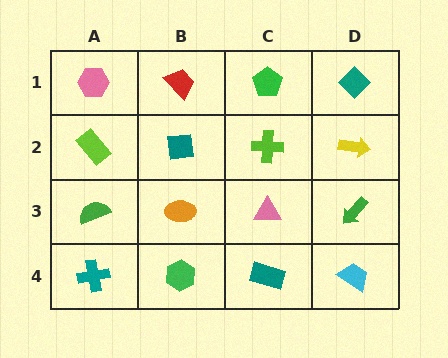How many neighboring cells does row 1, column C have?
3.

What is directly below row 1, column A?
A lime rectangle.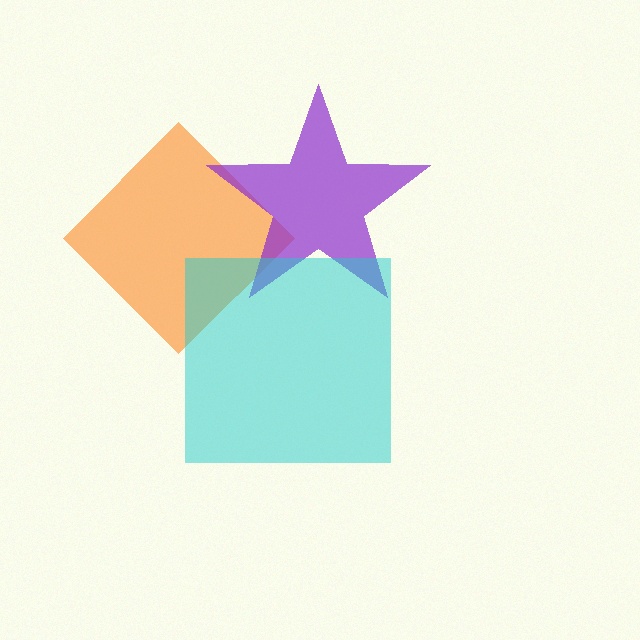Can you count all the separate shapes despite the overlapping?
Yes, there are 3 separate shapes.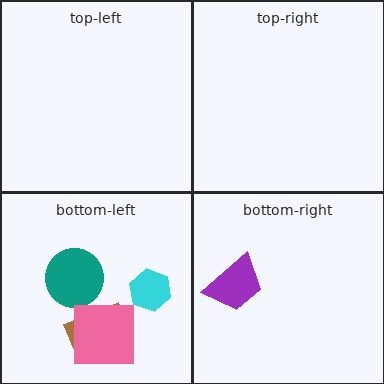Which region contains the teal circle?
The bottom-left region.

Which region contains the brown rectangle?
The bottom-left region.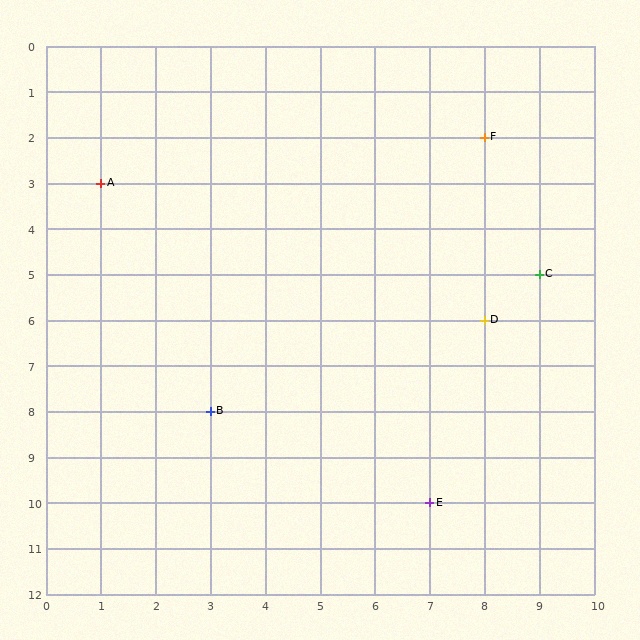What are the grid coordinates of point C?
Point C is at grid coordinates (9, 5).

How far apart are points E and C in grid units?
Points E and C are 2 columns and 5 rows apart (about 5.4 grid units diagonally).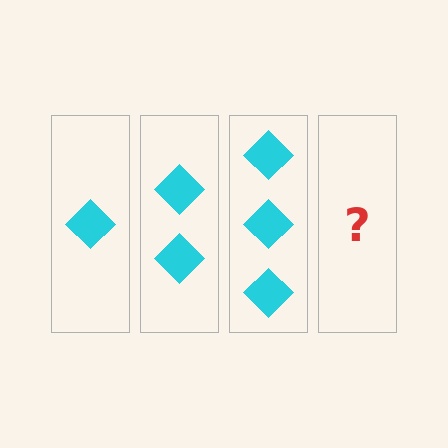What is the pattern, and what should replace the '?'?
The pattern is that each step adds one more diamond. The '?' should be 4 diamonds.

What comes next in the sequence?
The next element should be 4 diamonds.